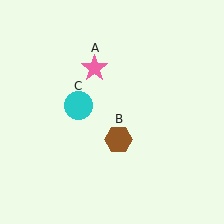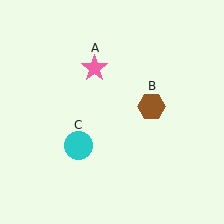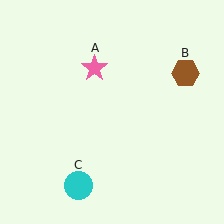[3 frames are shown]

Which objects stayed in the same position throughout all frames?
Pink star (object A) remained stationary.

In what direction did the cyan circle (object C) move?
The cyan circle (object C) moved down.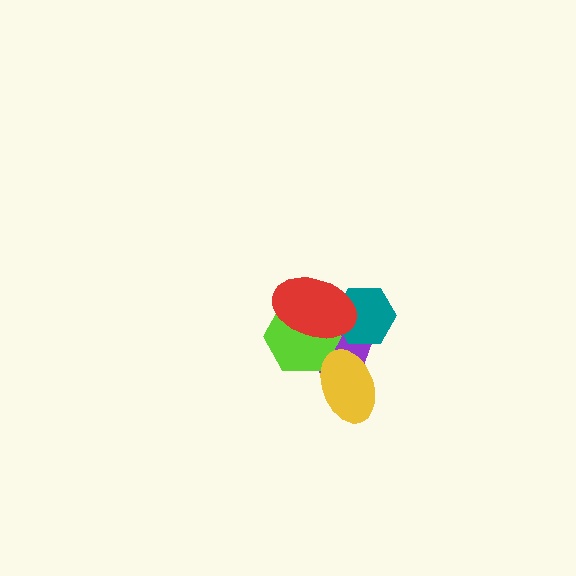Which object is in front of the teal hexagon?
The red ellipse is in front of the teal hexagon.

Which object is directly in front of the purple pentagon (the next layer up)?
The lime hexagon is directly in front of the purple pentagon.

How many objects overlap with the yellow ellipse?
2 objects overlap with the yellow ellipse.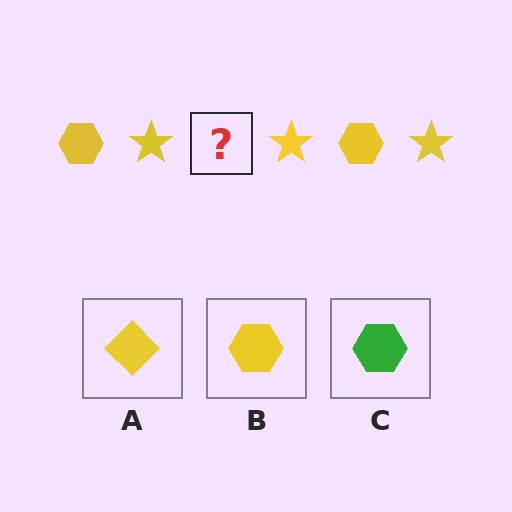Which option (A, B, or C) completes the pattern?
B.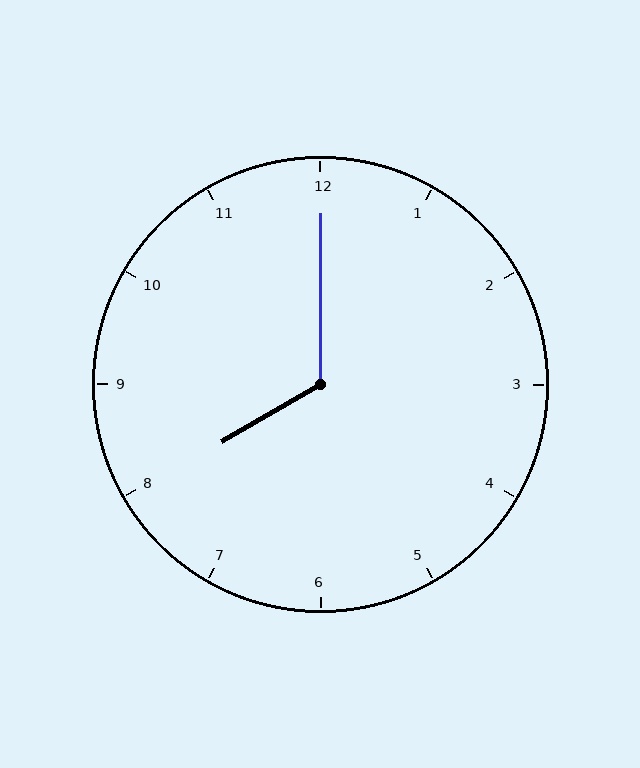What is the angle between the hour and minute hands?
Approximately 120 degrees.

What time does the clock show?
8:00.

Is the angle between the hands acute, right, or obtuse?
It is obtuse.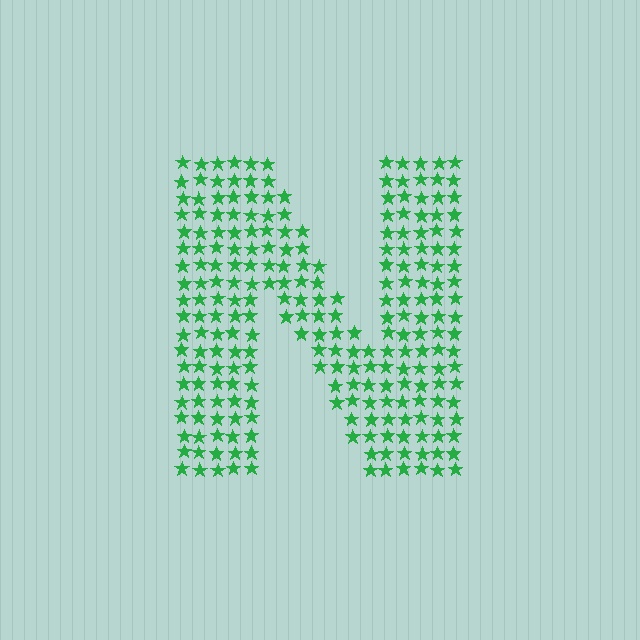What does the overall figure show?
The overall figure shows the letter N.